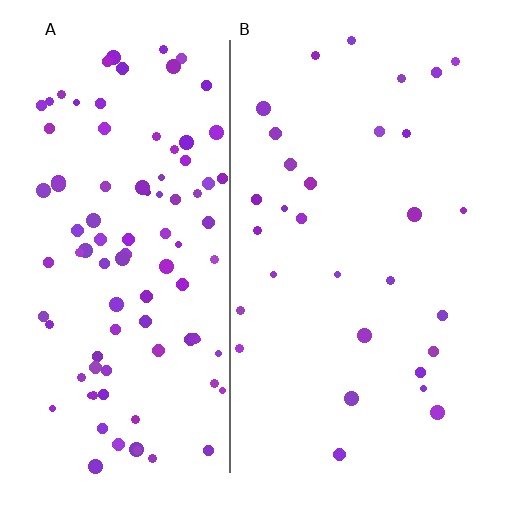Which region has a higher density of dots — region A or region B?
A (the left).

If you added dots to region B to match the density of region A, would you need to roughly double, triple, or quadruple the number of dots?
Approximately triple.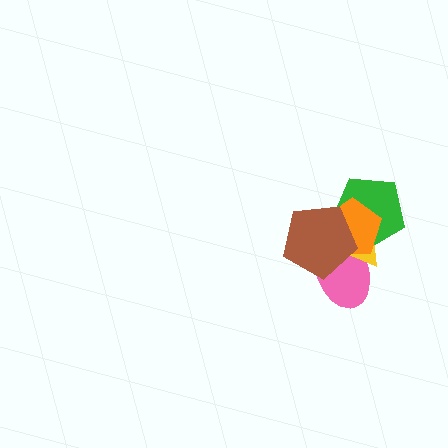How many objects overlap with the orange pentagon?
4 objects overlap with the orange pentagon.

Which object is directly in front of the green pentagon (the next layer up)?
The orange pentagon is directly in front of the green pentagon.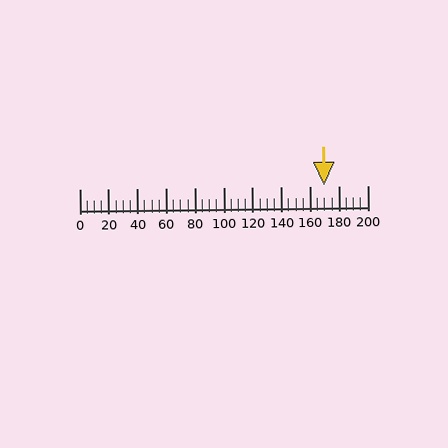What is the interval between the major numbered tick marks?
The major tick marks are spaced 20 units apart.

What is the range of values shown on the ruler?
The ruler shows values from 0 to 200.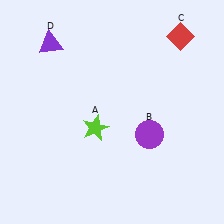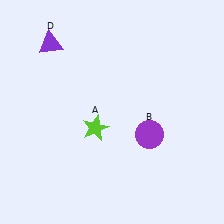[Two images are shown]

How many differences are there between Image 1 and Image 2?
There is 1 difference between the two images.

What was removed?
The red diamond (C) was removed in Image 2.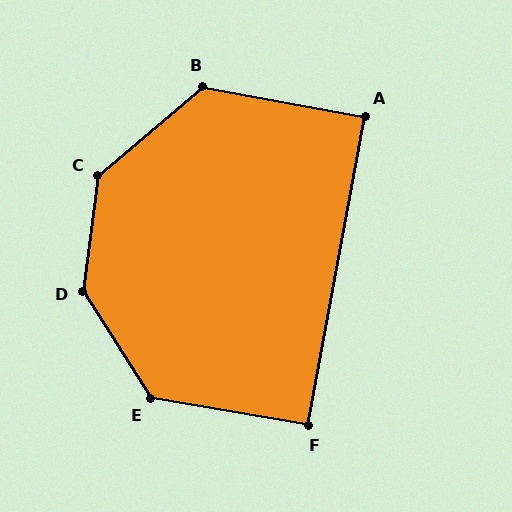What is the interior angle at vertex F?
Approximately 91 degrees (approximately right).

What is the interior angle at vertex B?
Approximately 129 degrees (obtuse).